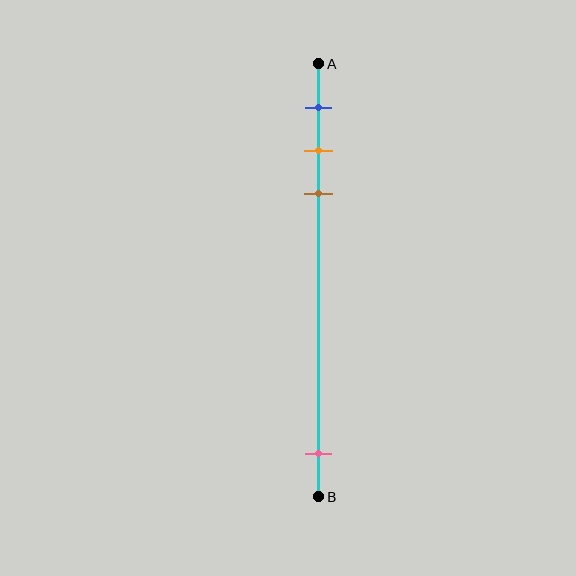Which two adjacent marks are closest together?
The orange and brown marks are the closest adjacent pair.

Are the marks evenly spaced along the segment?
No, the marks are not evenly spaced.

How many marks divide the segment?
There are 4 marks dividing the segment.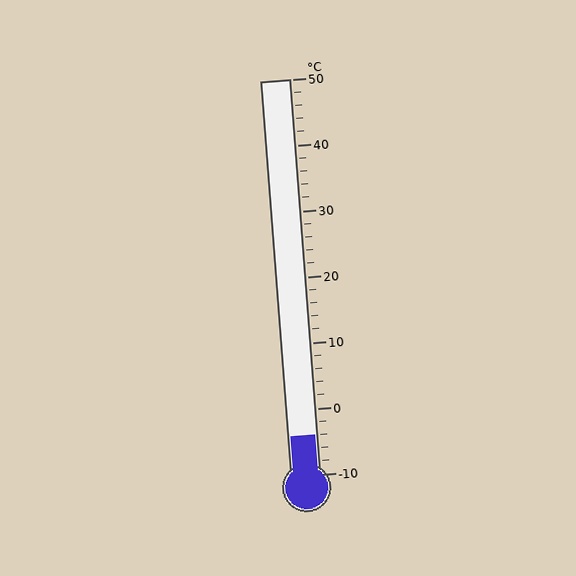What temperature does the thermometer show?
The thermometer shows approximately -4°C.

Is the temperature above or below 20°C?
The temperature is below 20°C.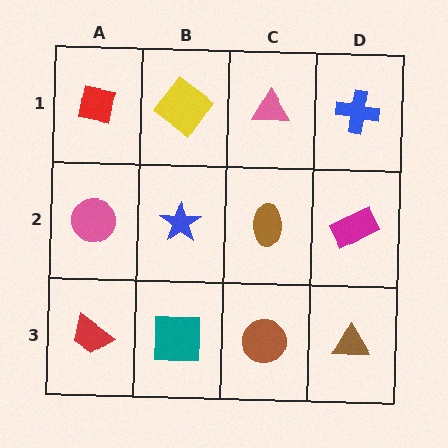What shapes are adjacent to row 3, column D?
A magenta rectangle (row 2, column D), a brown circle (row 3, column C).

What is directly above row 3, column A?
A pink circle.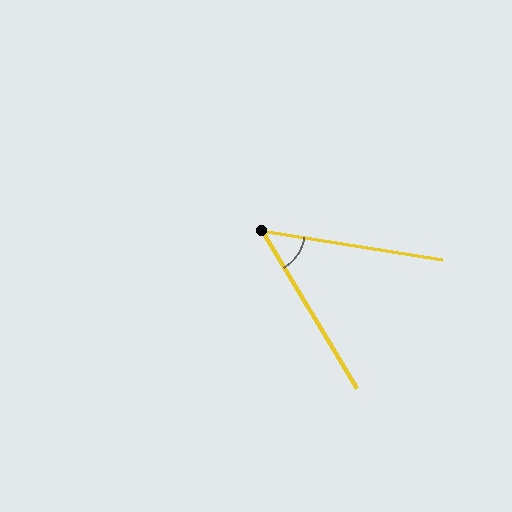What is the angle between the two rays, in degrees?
Approximately 50 degrees.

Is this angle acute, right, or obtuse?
It is acute.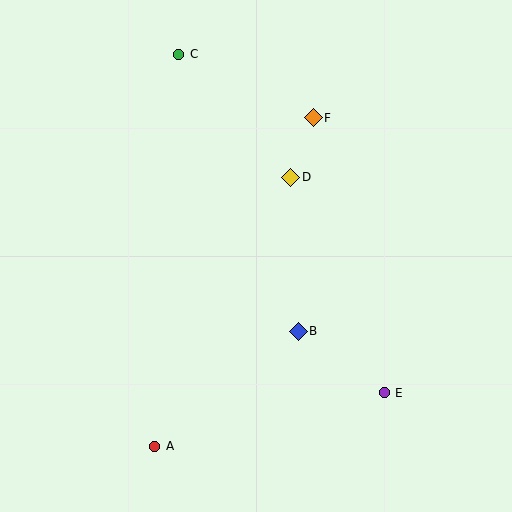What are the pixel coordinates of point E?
Point E is at (384, 393).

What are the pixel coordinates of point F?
Point F is at (313, 118).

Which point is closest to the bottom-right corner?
Point E is closest to the bottom-right corner.